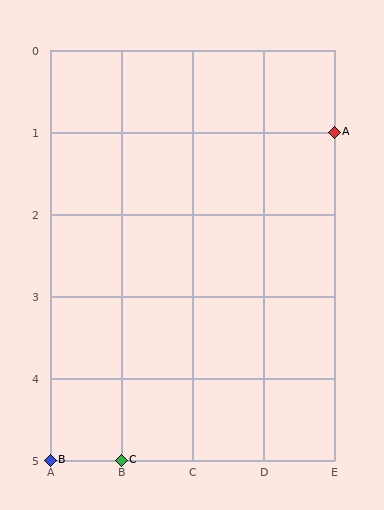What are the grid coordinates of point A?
Point A is at grid coordinates (E, 1).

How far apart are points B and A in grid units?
Points B and A are 4 columns and 4 rows apart (about 5.7 grid units diagonally).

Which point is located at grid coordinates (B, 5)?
Point C is at (B, 5).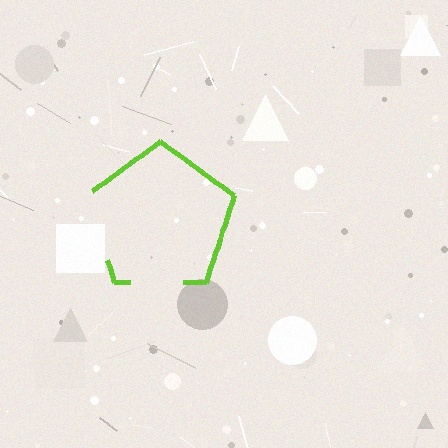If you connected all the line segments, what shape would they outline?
They would outline a pentagon.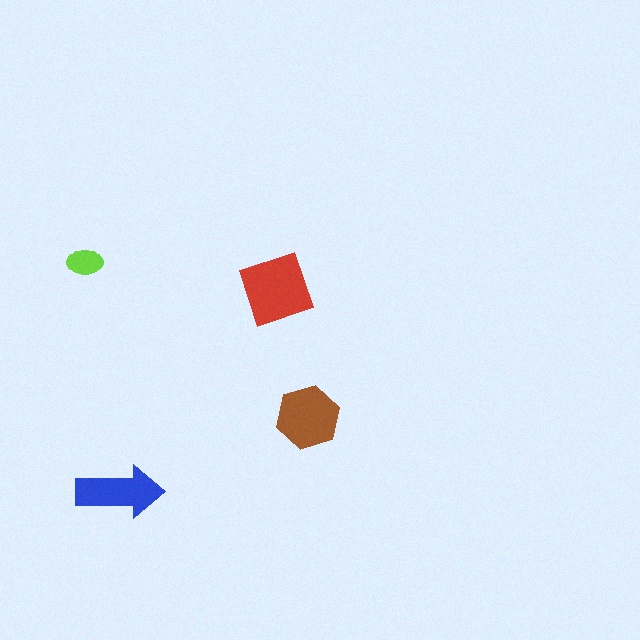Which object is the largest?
The red diamond.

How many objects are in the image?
There are 4 objects in the image.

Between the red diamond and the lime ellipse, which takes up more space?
The red diamond.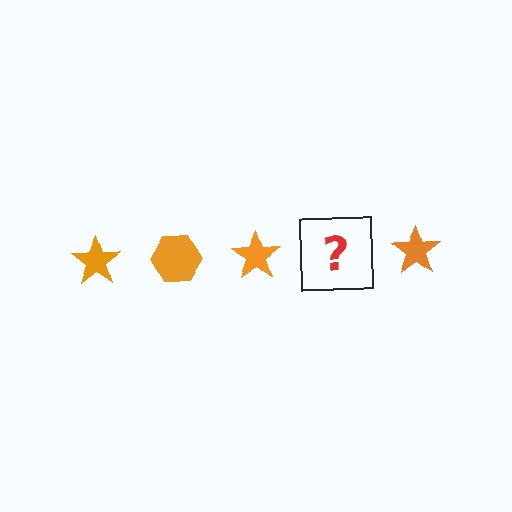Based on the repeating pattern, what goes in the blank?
The blank should be an orange hexagon.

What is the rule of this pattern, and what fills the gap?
The rule is that the pattern cycles through star, hexagon shapes in orange. The gap should be filled with an orange hexagon.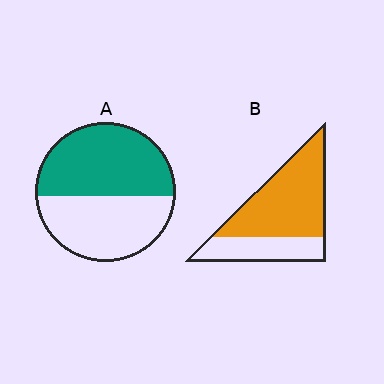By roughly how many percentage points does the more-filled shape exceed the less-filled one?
By roughly 15 percentage points (B over A).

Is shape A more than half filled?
Roughly half.